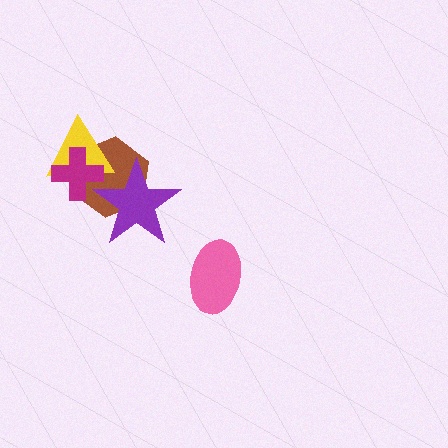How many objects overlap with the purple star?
2 objects overlap with the purple star.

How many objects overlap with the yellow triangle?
3 objects overlap with the yellow triangle.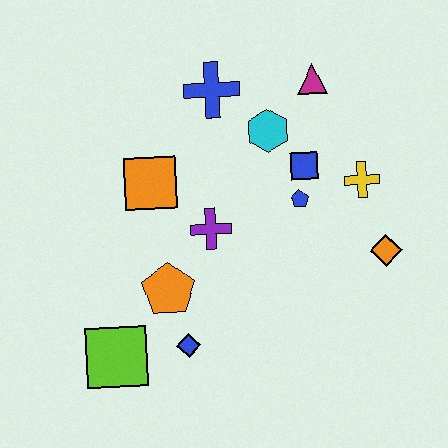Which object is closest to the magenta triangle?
The cyan hexagon is closest to the magenta triangle.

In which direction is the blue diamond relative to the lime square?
The blue diamond is to the right of the lime square.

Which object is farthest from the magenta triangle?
The lime square is farthest from the magenta triangle.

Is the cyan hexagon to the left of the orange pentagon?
No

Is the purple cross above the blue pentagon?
No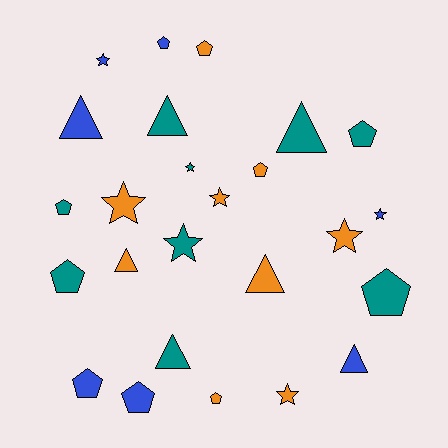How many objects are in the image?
There are 25 objects.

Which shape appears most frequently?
Pentagon, with 10 objects.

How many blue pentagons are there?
There are 3 blue pentagons.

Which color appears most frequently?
Orange, with 9 objects.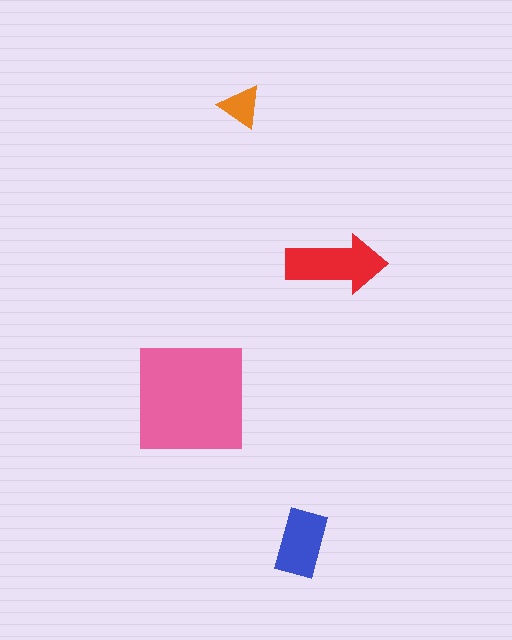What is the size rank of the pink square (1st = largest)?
1st.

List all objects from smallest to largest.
The orange triangle, the blue rectangle, the red arrow, the pink square.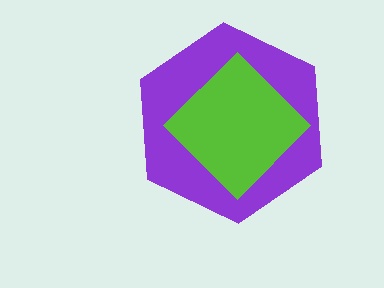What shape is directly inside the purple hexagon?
The lime diamond.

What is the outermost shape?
The purple hexagon.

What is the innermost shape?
The lime diamond.